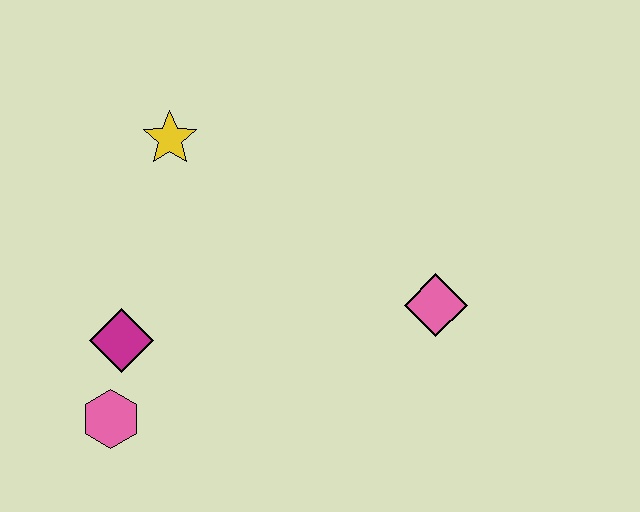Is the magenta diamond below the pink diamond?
Yes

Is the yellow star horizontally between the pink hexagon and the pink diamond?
Yes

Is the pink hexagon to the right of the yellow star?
No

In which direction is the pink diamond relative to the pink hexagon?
The pink diamond is to the right of the pink hexagon.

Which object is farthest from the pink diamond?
The pink hexagon is farthest from the pink diamond.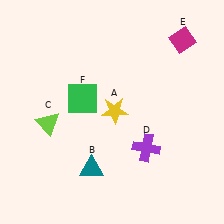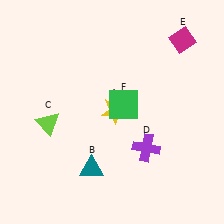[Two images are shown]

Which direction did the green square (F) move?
The green square (F) moved right.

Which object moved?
The green square (F) moved right.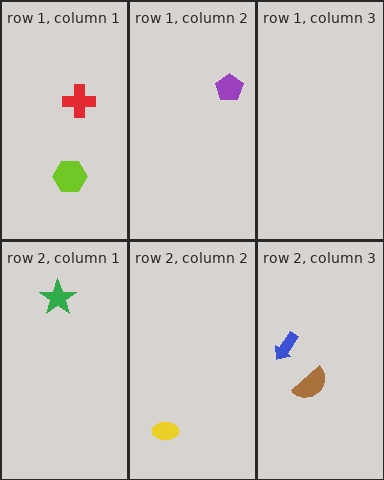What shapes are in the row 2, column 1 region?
The green star.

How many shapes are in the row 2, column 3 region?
2.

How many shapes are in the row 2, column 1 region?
1.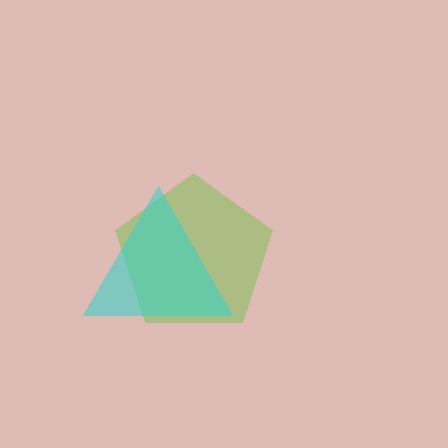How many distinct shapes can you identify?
There are 2 distinct shapes: a lime pentagon, a cyan triangle.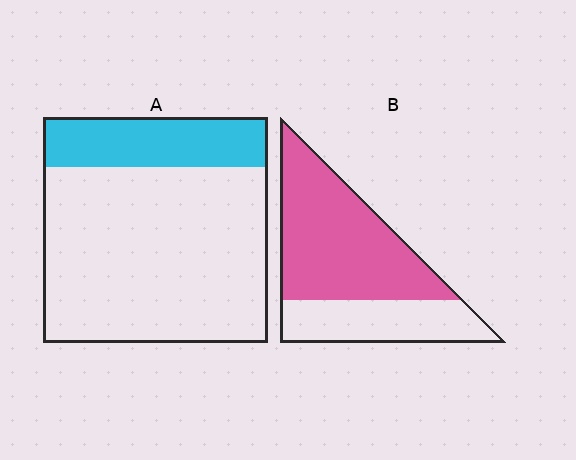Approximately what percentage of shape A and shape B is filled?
A is approximately 20% and B is approximately 65%.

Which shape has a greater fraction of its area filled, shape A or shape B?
Shape B.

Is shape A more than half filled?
No.